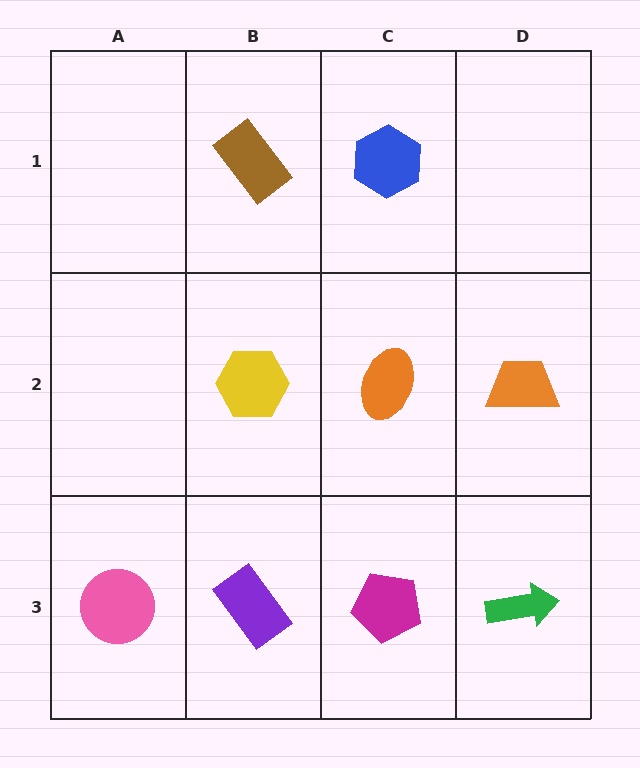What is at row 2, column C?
An orange ellipse.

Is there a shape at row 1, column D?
No, that cell is empty.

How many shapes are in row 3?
4 shapes.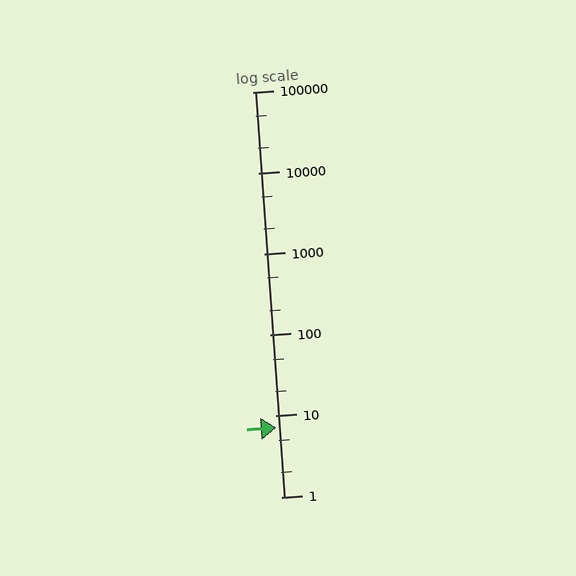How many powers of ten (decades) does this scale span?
The scale spans 5 decades, from 1 to 100000.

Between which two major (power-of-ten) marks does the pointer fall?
The pointer is between 1 and 10.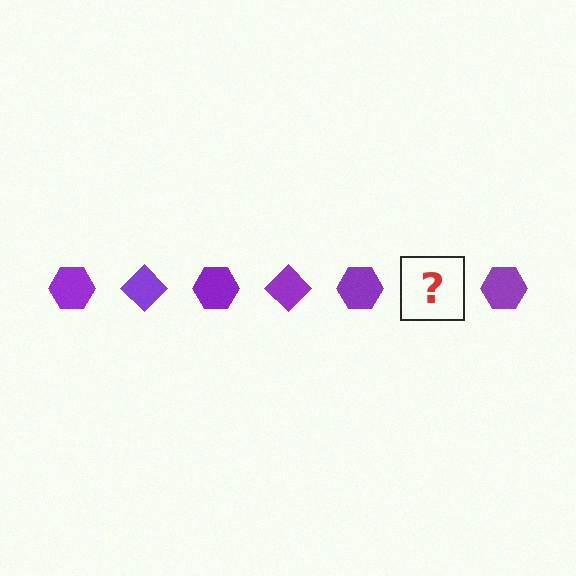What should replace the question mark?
The question mark should be replaced with a purple diamond.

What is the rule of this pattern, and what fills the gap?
The rule is that the pattern cycles through hexagon, diamond shapes in purple. The gap should be filled with a purple diamond.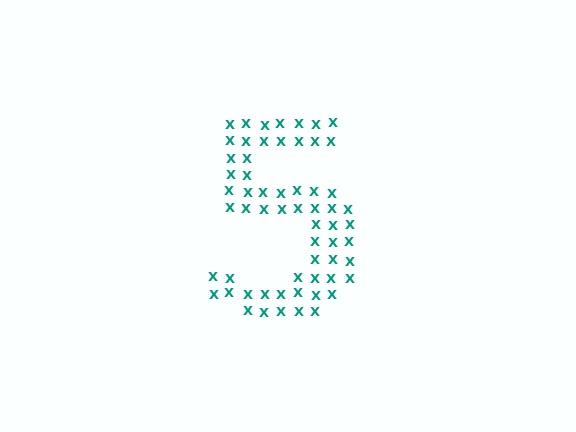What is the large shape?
The large shape is the digit 5.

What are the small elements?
The small elements are letter X's.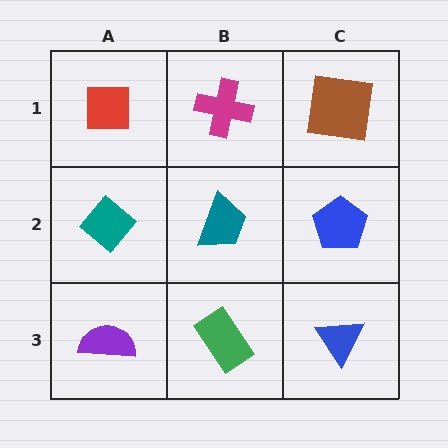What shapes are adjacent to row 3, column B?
A teal trapezoid (row 2, column B), a purple semicircle (row 3, column A), a blue triangle (row 3, column C).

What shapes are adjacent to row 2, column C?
A brown square (row 1, column C), a blue triangle (row 3, column C), a teal trapezoid (row 2, column B).